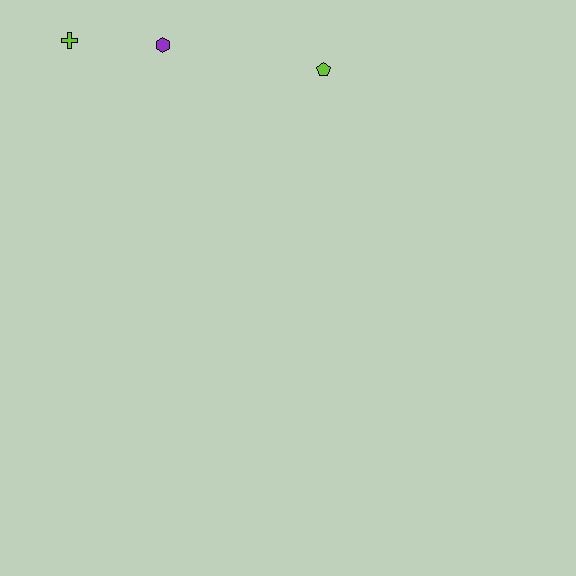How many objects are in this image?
There are 3 objects.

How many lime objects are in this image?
There are 2 lime objects.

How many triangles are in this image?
There are no triangles.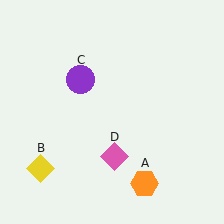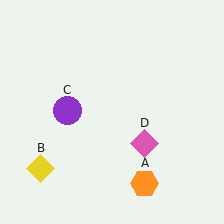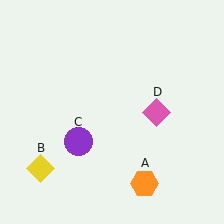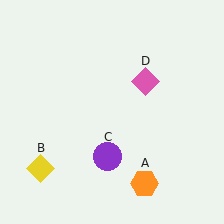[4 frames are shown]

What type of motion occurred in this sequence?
The purple circle (object C), pink diamond (object D) rotated counterclockwise around the center of the scene.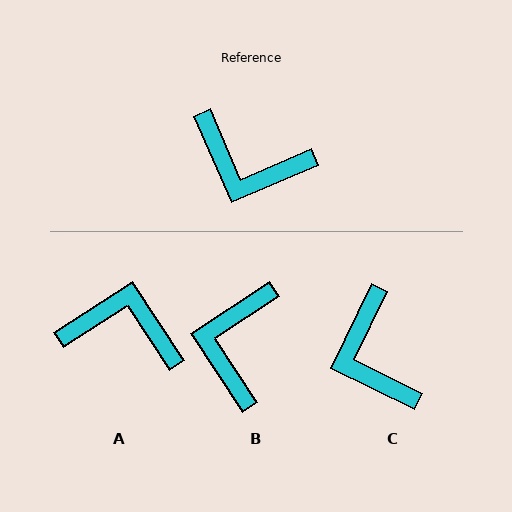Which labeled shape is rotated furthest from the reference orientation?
A, about 170 degrees away.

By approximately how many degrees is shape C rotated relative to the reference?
Approximately 50 degrees clockwise.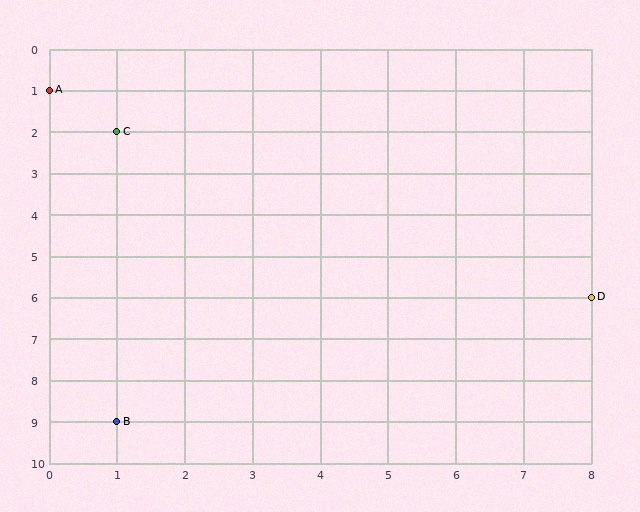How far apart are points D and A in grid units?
Points D and A are 8 columns and 5 rows apart (about 9.4 grid units diagonally).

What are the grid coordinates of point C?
Point C is at grid coordinates (1, 2).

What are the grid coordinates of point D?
Point D is at grid coordinates (8, 6).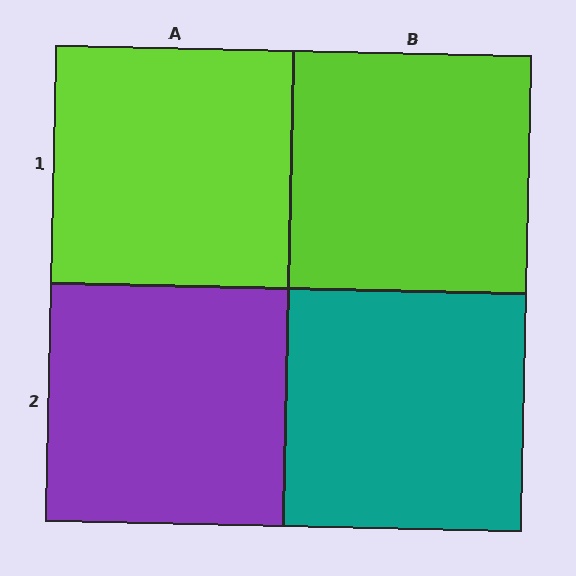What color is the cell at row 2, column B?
Teal.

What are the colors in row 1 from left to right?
Lime, lime.